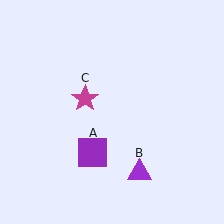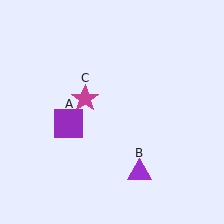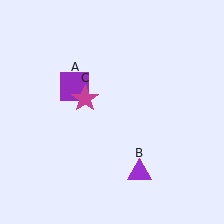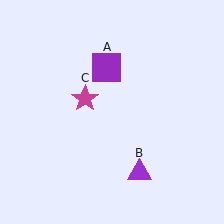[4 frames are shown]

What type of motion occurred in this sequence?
The purple square (object A) rotated clockwise around the center of the scene.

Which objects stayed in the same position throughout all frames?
Purple triangle (object B) and magenta star (object C) remained stationary.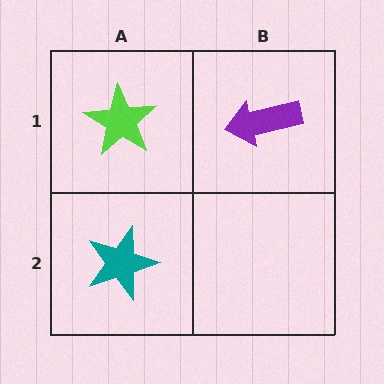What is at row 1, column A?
A lime star.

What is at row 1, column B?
A purple arrow.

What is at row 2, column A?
A teal star.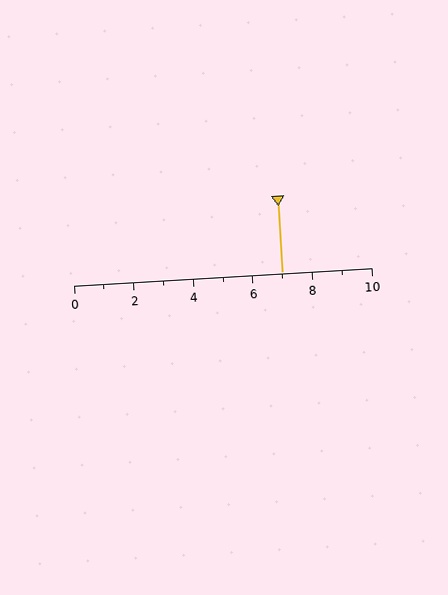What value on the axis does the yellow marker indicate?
The marker indicates approximately 7.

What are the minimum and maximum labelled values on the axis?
The axis runs from 0 to 10.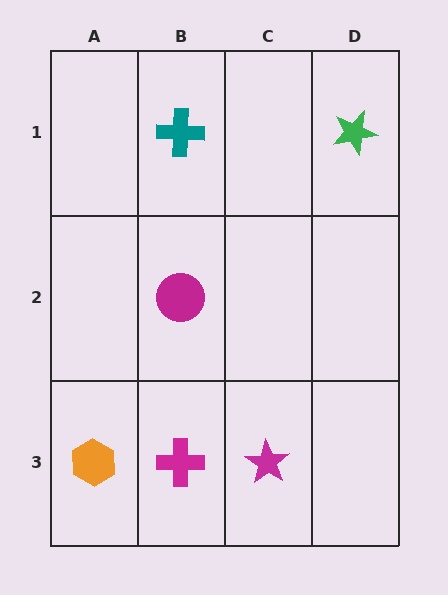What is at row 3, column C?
A magenta star.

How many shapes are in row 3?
3 shapes.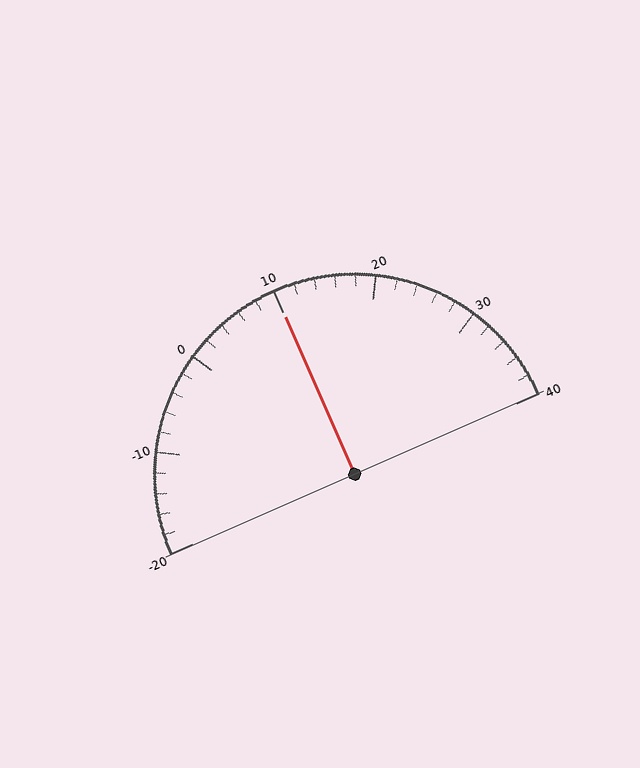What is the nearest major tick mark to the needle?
The nearest major tick mark is 10.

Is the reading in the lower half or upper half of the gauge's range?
The reading is in the upper half of the range (-20 to 40).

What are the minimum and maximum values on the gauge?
The gauge ranges from -20 to 40.